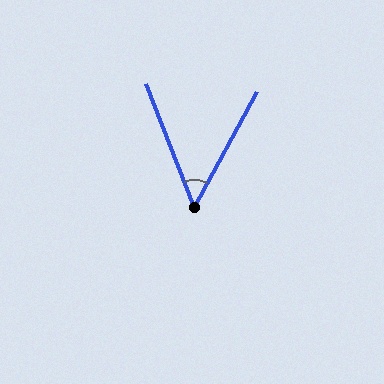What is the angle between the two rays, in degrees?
Approximately 50 degrees.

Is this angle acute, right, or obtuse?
It is acute.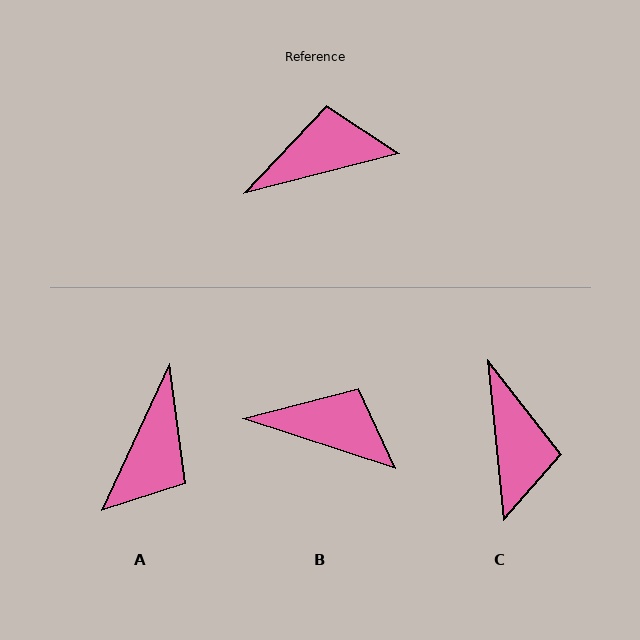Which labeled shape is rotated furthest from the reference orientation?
A, about 129 degrees away.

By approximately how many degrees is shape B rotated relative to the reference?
Approximately 32 degrees clockwise.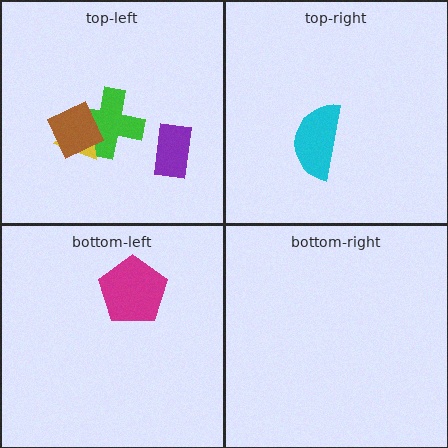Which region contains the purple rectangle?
The top-left region.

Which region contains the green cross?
The top-left region.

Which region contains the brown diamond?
The top-left region.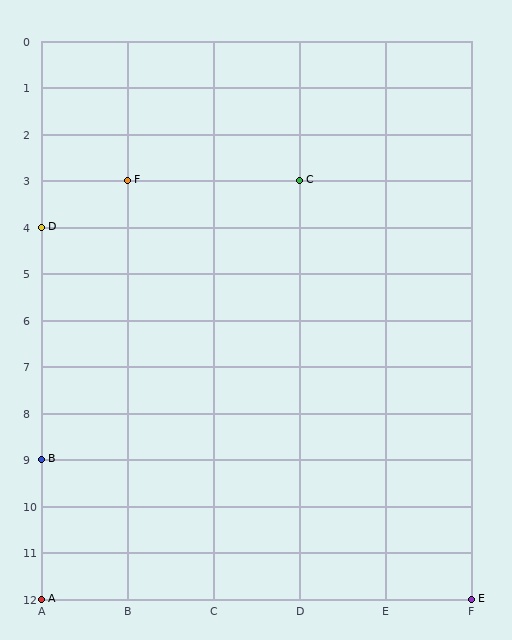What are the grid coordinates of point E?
Point E is at grid coordinates (F, 12).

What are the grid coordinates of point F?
Point F is at grid coordinates (B, 3).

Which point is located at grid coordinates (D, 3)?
Point C is at (D, 3).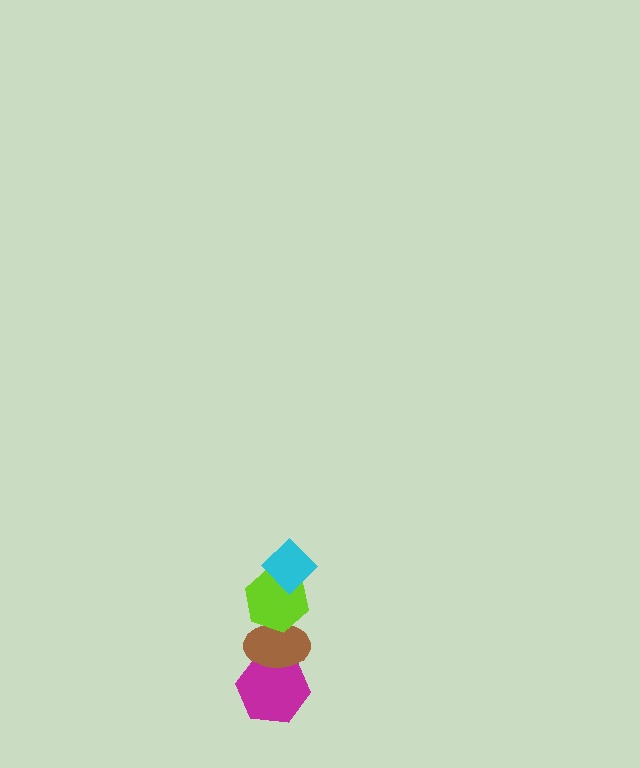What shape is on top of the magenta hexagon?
The brown ellipse is on top of the magenta hexagon.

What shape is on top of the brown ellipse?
The lime hexagon is on top of the brown ellipse.